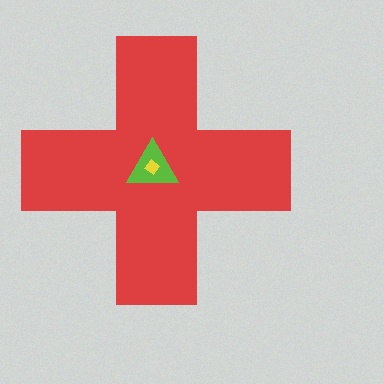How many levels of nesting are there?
3.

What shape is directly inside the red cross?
The lime triangle.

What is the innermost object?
The yellow diamond.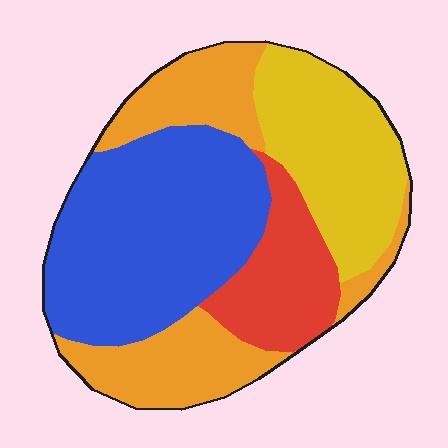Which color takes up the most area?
Blue, at roughly 35%.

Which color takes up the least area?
Red, at roughly 15%.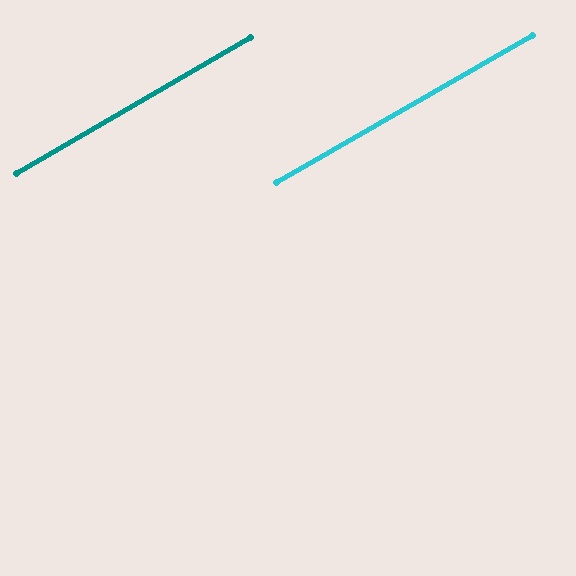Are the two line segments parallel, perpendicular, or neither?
Parallel — their directions differ by only 0.1°.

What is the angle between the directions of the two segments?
Approximately 0 degrees.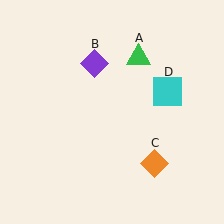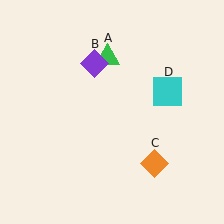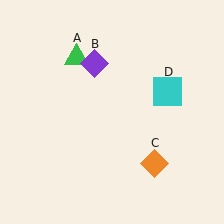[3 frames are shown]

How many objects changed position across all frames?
1 object changed position: green triangle (object A).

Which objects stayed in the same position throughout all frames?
Purple diamond (object B) and orange diamond (object C) and cyan square (object D) remained stationary.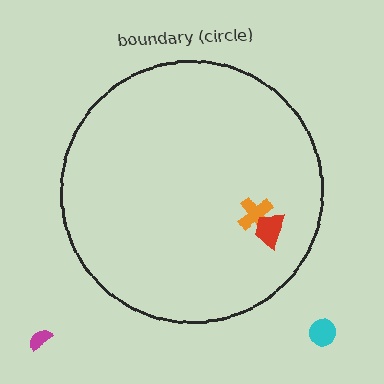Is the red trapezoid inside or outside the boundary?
Inside.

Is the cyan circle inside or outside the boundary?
Outside.